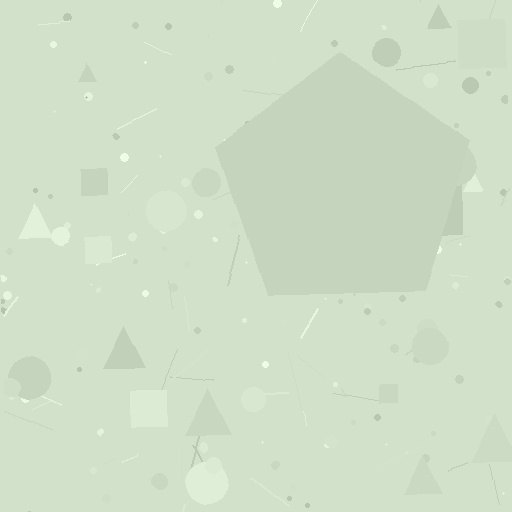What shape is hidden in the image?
A pentagon is hidden in the image.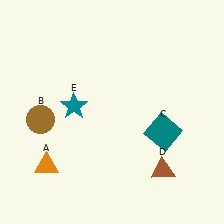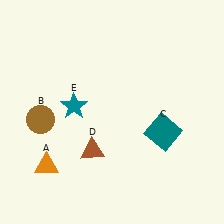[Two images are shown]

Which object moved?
The brown triangle (D) moved left.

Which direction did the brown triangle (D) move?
The brown triangle (D) moved left.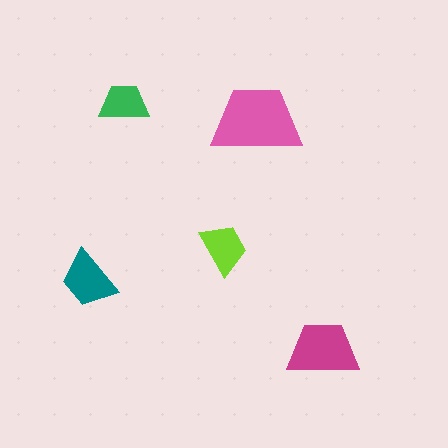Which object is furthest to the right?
The magenta trapezoid is rightmost.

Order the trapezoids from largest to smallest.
the pink one, the magenta one, the teal one, the lime one, the green one.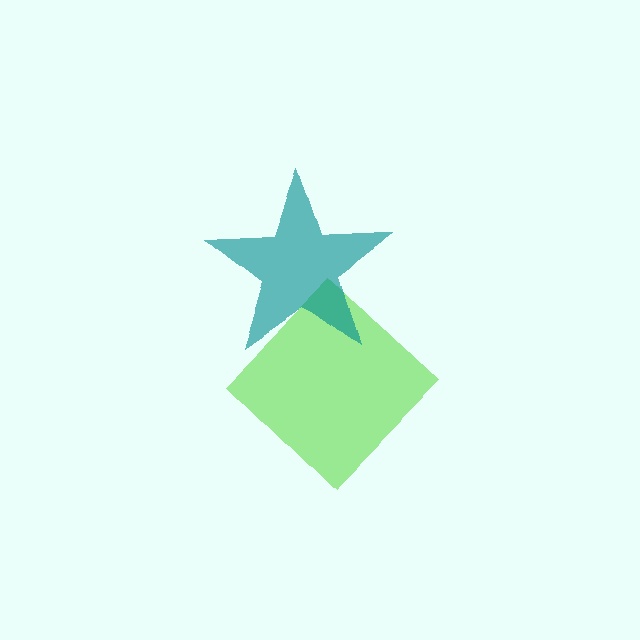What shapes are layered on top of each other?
The layered shapes are: a lime diamond, a teal star.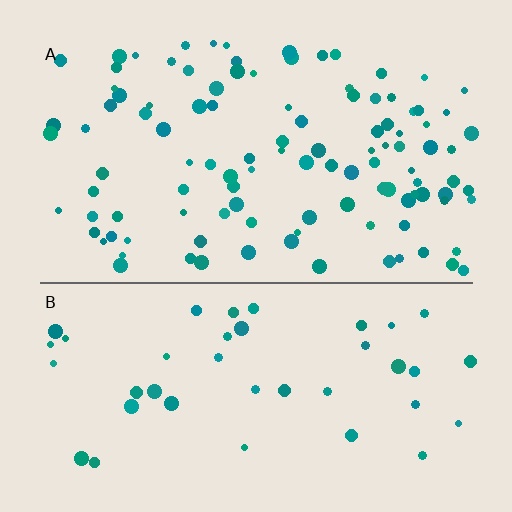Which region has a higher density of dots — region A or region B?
A (the top).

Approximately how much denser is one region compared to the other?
Approximately 2.6× — region A over region B.